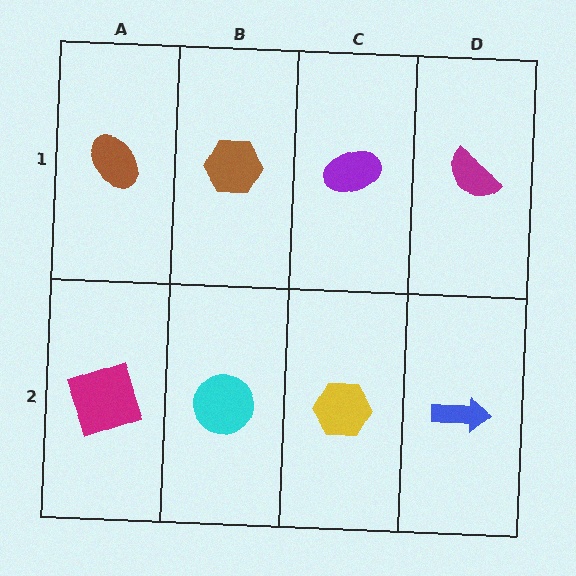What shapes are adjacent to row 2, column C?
A purple ellipse (row 1, column C), a cyan circle (row 2, column B), a blue arrow (row 2, column D).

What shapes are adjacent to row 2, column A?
A brown ellipse (row 1, column A), a cyan circle (row 2, column B).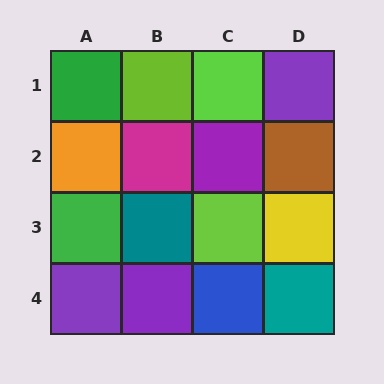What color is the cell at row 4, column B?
Purple.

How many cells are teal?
2 cells are teal.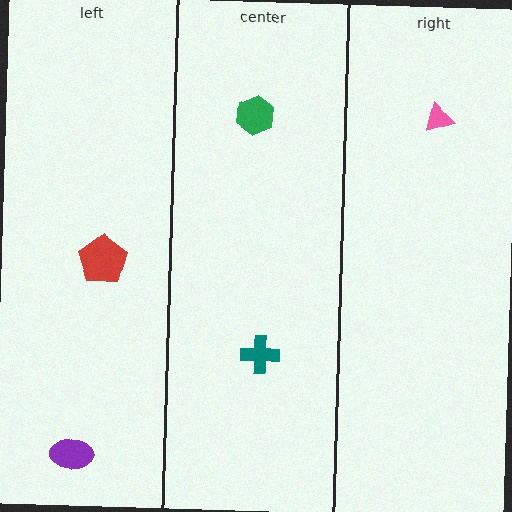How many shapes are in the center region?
2.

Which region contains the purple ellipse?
The left region.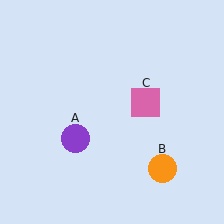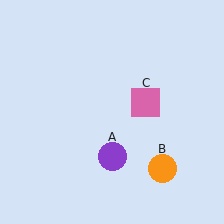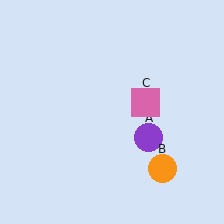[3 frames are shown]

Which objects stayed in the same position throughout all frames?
Orange circle (object B) and pink square (object C) remained stationary.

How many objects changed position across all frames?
1 object changed position: purple circle (object A).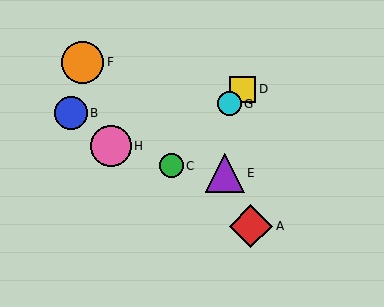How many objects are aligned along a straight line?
3 objects (C, D, G) are aligned along a straight line.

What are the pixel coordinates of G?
Object G is at (229, 104).